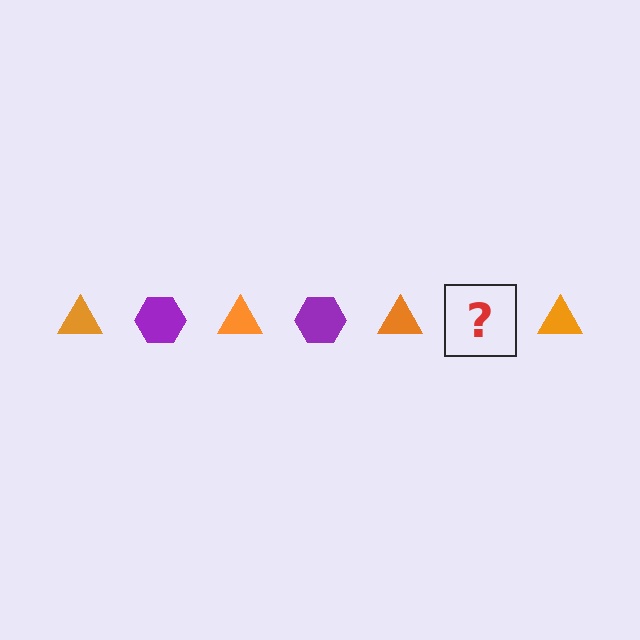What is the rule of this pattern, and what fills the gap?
The rule is that the pattern alternates between orange triangle and purple hexagon. The gap should be filled with a purple hexagon.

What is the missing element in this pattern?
The missing element is a purple hexagon.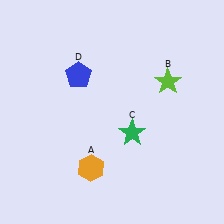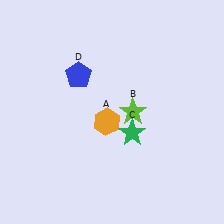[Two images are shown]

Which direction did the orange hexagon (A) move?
The orange hexagon (A) moved up.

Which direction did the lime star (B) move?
The lime star (B) moved left.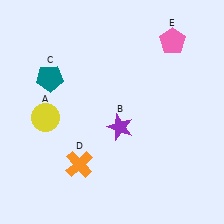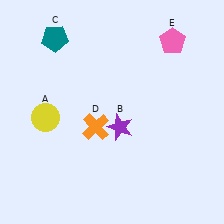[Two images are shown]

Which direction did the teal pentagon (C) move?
The teal pentagon (C) moved up.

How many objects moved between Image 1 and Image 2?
2 objects moved between the two images.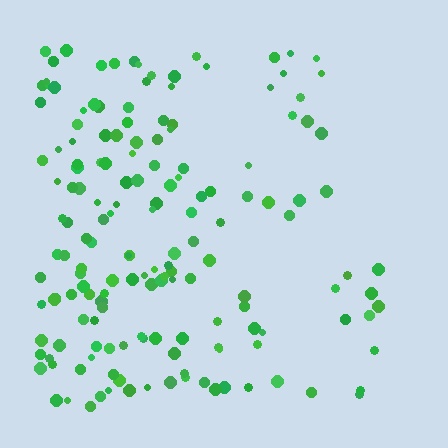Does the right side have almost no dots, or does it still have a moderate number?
Still a moderate number, just noticeably fewer than the left.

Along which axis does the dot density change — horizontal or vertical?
Horizontal.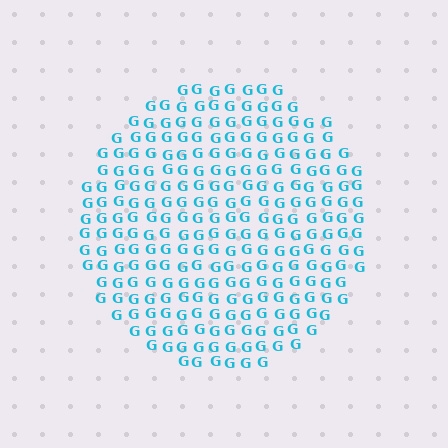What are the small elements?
The small elements are letter G's.